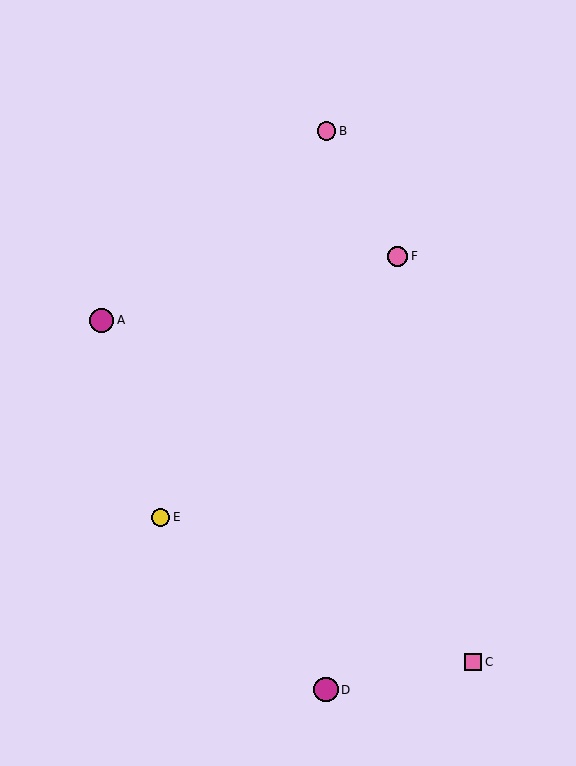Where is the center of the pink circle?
The center of the pink circle is at (398, 256).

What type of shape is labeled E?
Shape E is a yellow circle.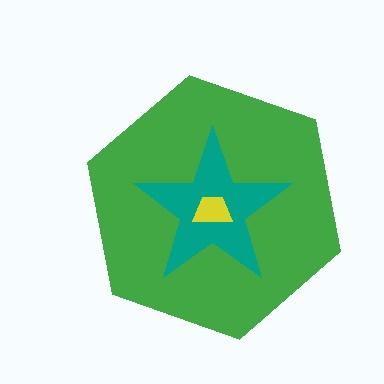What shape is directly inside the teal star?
The yellow trapezoid.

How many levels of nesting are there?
3.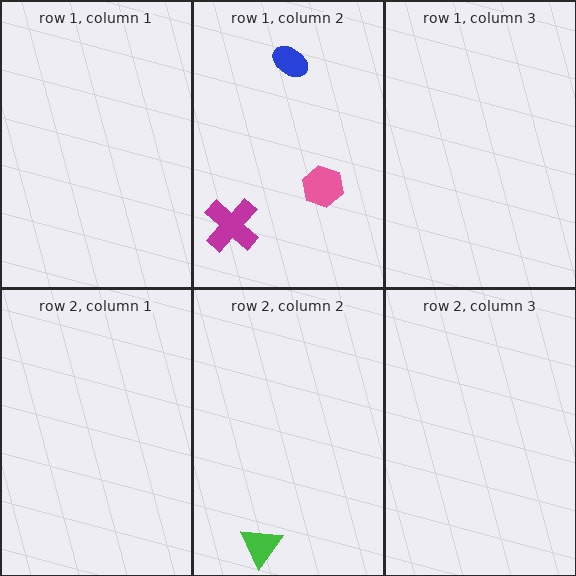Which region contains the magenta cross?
The row 1, column 2 region.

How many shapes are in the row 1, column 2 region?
3.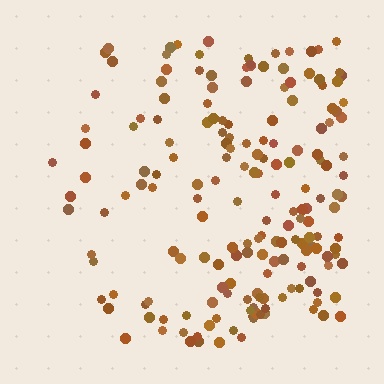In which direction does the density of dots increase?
From left to right, with the right side densest.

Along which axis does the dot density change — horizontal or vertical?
Horizontal.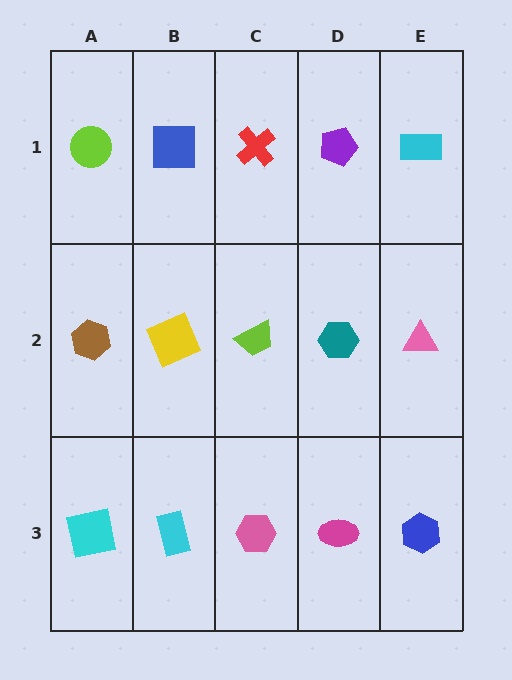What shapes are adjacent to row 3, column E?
A pink triangle (row 2, column E), a magenta ellipse (row 3, column D).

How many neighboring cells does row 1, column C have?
3.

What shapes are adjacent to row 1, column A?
A brown hexagon (row 2, column A), a blue square (row 1, column B).